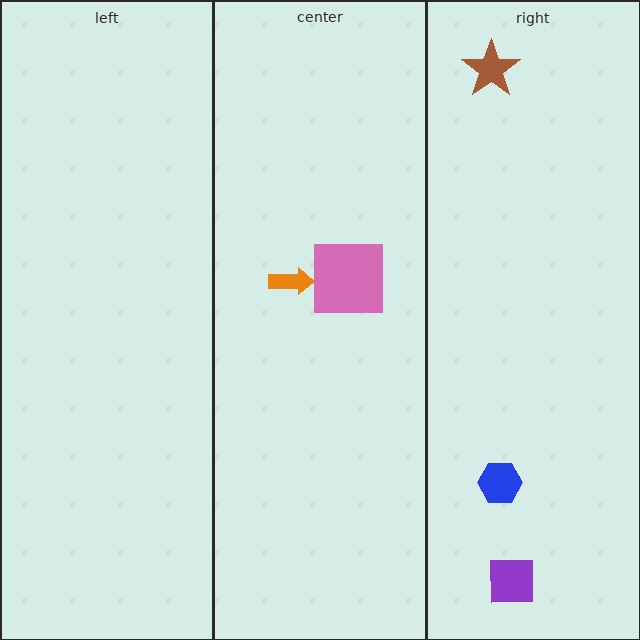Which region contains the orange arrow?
The center region.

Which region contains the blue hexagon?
The right region.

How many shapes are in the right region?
3.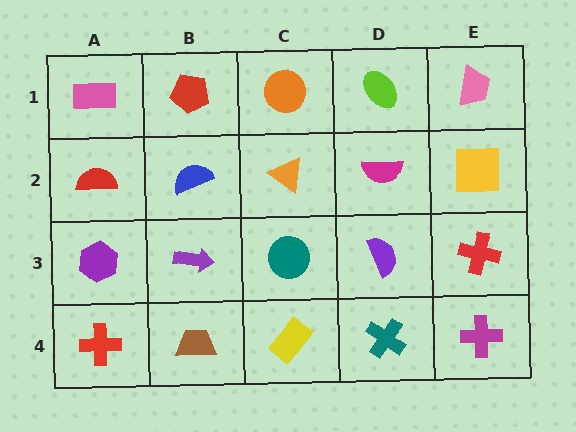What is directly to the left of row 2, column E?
A magenta semicircle.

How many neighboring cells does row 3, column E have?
3.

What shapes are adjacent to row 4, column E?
A red cross (row 3, column E), a teal cross (row 4, column D).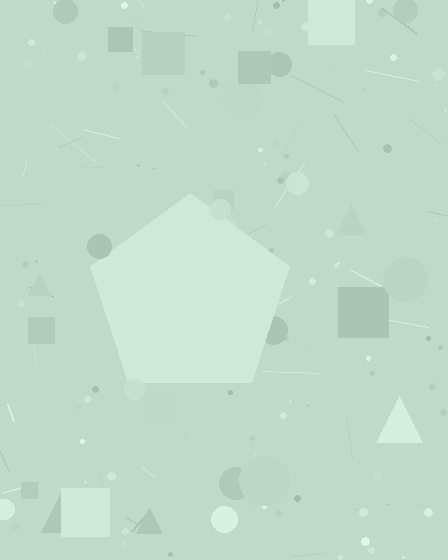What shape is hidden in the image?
A pentagon is hidden in the image.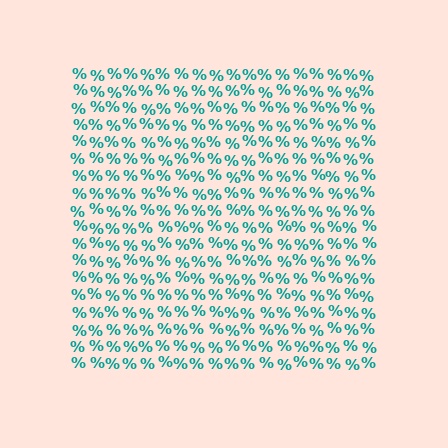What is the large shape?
The large shape is a square.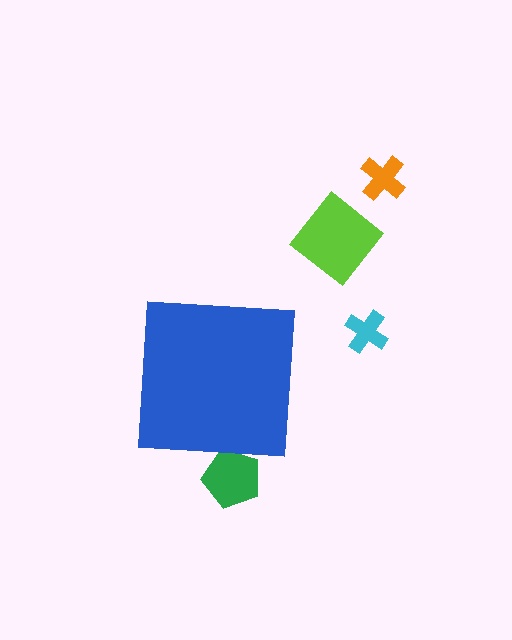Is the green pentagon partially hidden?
Yes, the green pentagon is partially hidden behind the blue square.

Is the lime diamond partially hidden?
No, the lime diamond is fully visible.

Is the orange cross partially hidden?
No, the orange cross is fully visible.